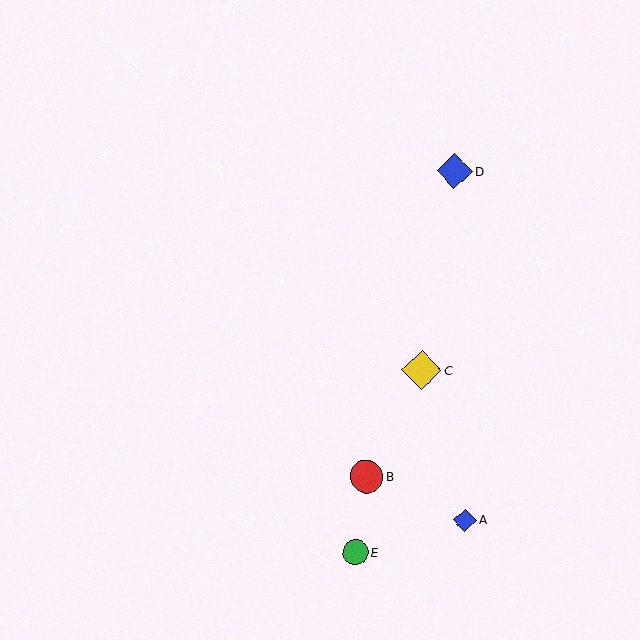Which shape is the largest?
The yellow diamond (labeled C) is the largest.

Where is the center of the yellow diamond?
The center of the yellow diamond is at (422, 370).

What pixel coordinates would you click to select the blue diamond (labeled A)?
Click at (465, 520) to select the blue diamond A.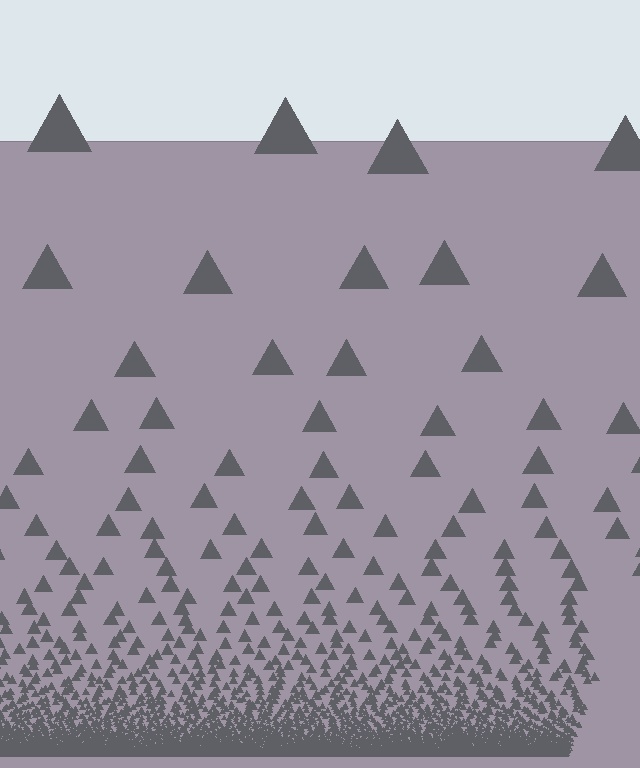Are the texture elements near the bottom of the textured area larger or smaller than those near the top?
Smaller. The gradient is inverted — elements near the bottom are smaller and denser.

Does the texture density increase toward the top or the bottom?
Density increases toward the bottom.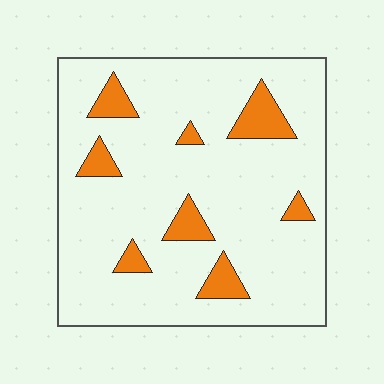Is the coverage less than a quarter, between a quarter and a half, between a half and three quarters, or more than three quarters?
Less than a quarter.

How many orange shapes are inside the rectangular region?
8.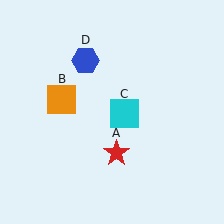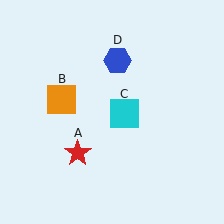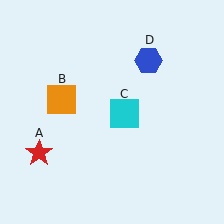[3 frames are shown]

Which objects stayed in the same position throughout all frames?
Orange square (object B) and cyan square (object C) remained stationary.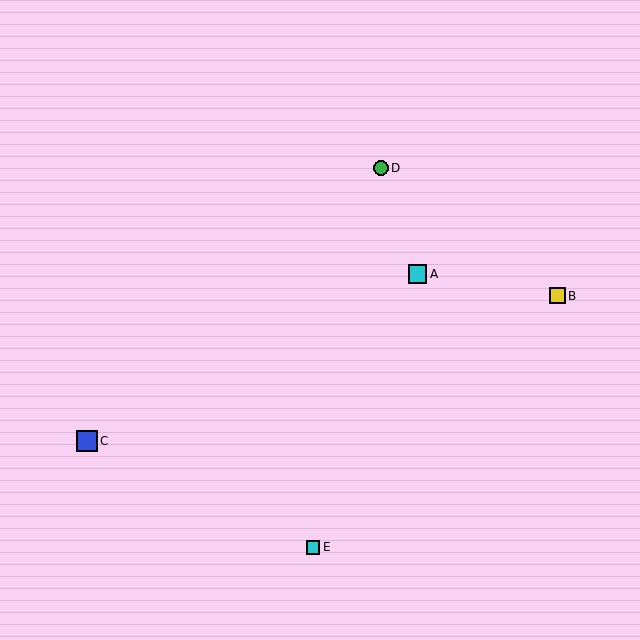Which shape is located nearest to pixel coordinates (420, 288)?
The cyan square (labeled A) at (417, 274) is nearest to that location.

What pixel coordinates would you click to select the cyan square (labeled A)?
Click at (417, 274) to select the cyan square A.